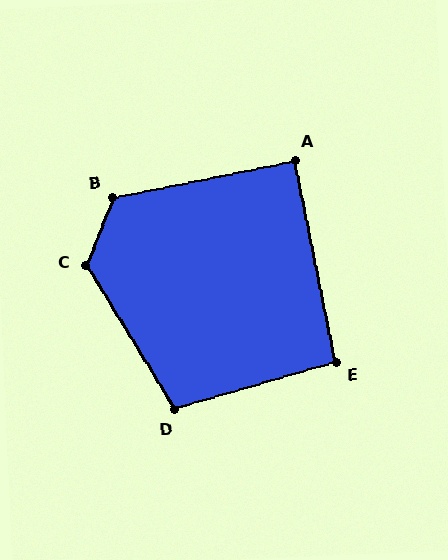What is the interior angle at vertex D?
Approximately 105 degrees (obtuse).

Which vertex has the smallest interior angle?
A, at approximately 90 degrees.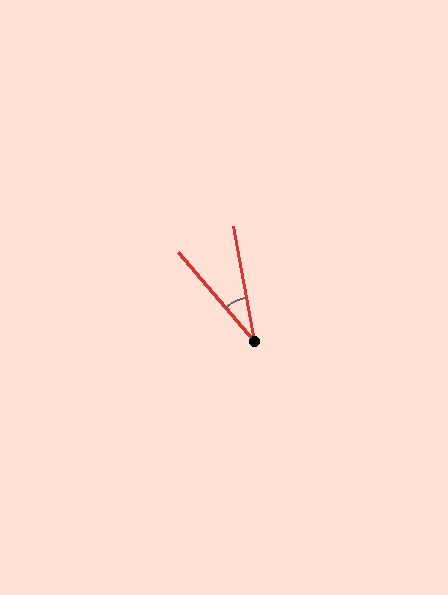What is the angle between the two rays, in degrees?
Approximately 30 degrees.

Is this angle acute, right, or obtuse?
It is acute.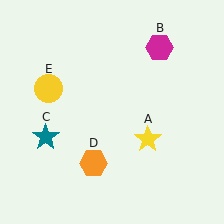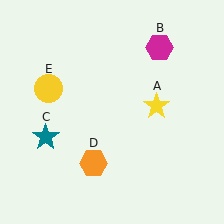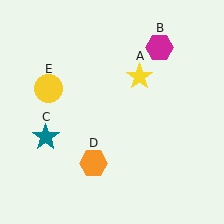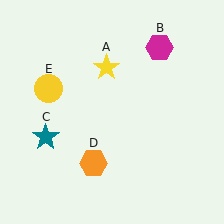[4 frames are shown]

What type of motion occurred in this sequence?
The yellow star (object A) rotated counterclockwise around the center of the scene.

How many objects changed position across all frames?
1 object changed position: yellow star (object A).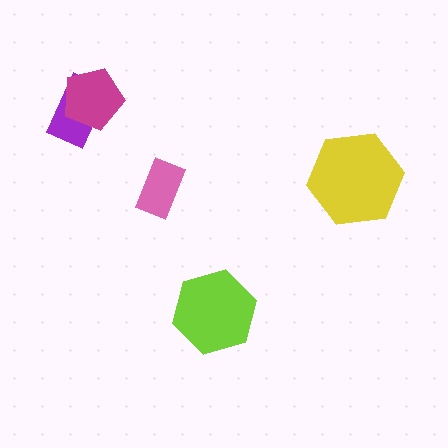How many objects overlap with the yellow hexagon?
0 objects overlap with the yellow hexagon.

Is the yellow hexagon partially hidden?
No, no other shape covers it.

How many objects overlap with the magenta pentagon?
1 object overlaps with the magenta pentagon.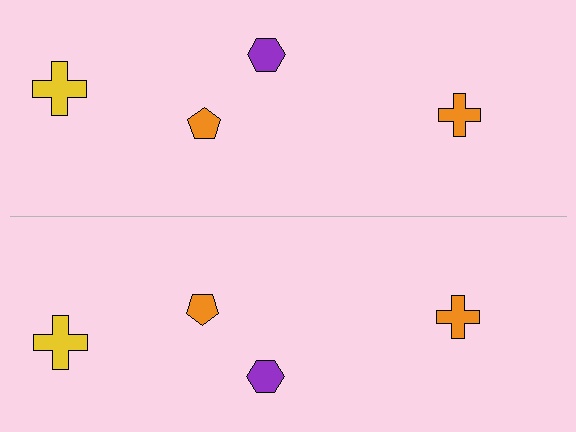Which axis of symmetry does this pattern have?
The pattern has a horizontal axis of symmetry running through the center of the image.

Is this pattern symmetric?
Yes, this pattern has bilateral (reflection) symmetry.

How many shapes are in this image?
There are 8 shapes in this image.